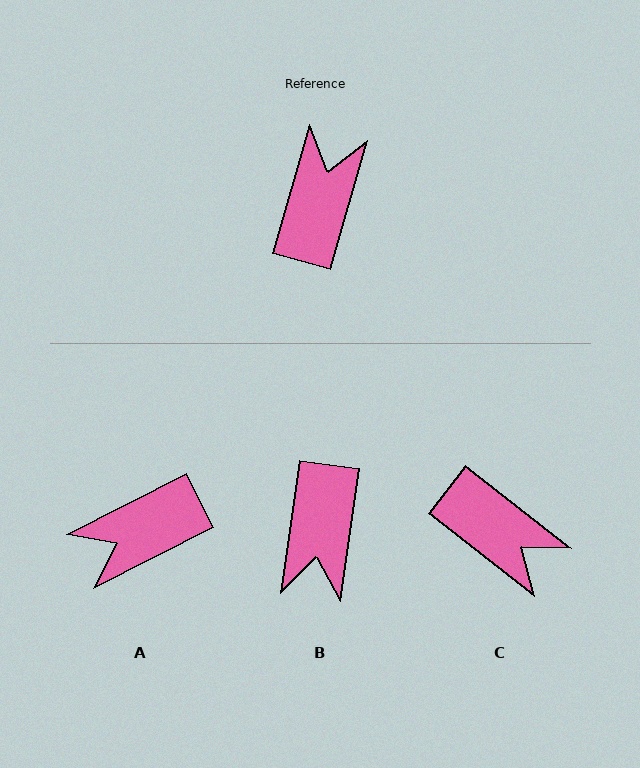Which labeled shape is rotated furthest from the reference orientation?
B, about 172 degrees away.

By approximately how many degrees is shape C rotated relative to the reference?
Approximately 112 degrees clockwise.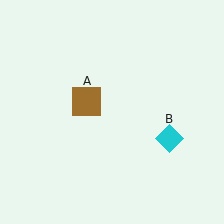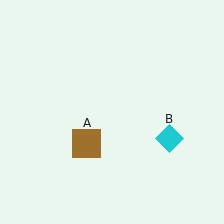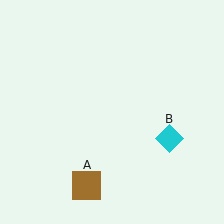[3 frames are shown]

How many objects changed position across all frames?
1 object changed position: brown square (object A).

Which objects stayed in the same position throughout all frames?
Cyan diamond (object B) remained stationary.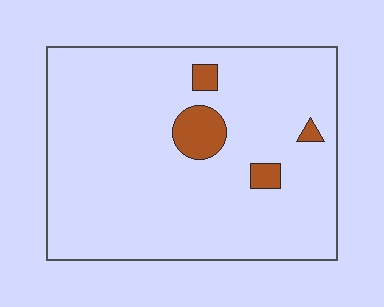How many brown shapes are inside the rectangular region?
4.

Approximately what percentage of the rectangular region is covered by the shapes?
Approximately 5%.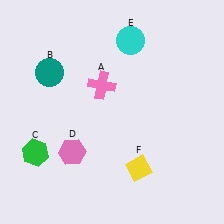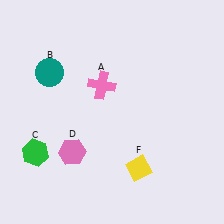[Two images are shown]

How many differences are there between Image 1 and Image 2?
There is 1 difference between the two images.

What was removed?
The cyan circle (E) was removed in Image 2.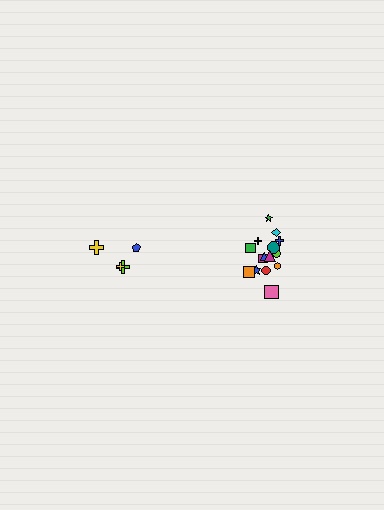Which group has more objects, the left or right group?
The right group.